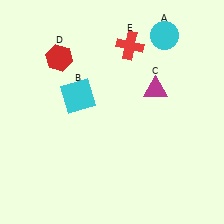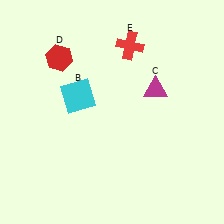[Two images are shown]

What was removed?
The cyan circle (A) was removed in Image 2.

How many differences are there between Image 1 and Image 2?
There is 1 difference between the two images.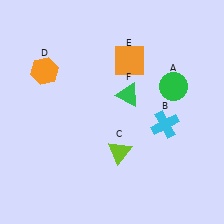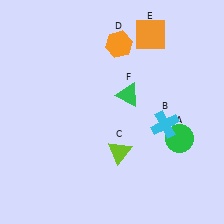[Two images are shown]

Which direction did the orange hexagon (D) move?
The orange hexagon (D) moved right.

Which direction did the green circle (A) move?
The green circle (A) moved down.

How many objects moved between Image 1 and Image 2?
3 objects moved between the two images.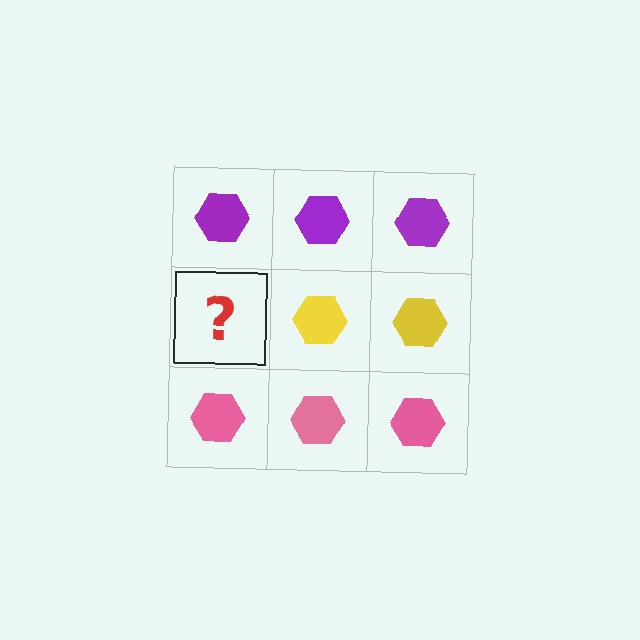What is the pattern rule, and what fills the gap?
The rule is that each row has a consistent color. The gap should be filled with a yellow hexagon.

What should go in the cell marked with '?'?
The missing cell should contain a yellow hexagon.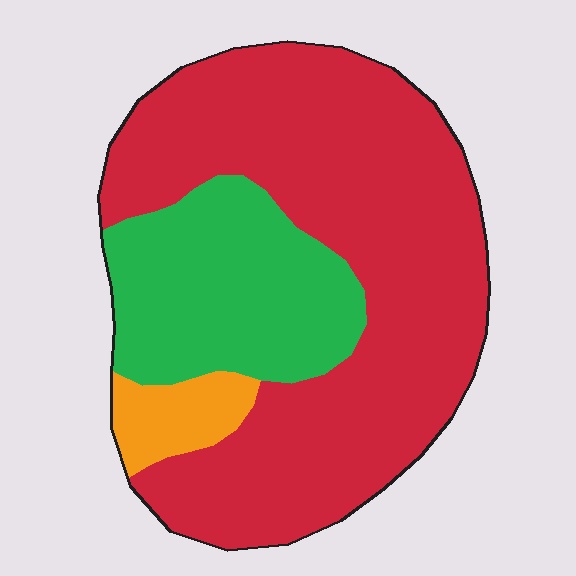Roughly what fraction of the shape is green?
Green takes up between a sixth and a third of the shape.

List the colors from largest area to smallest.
From largest to smallest: red, green, orange.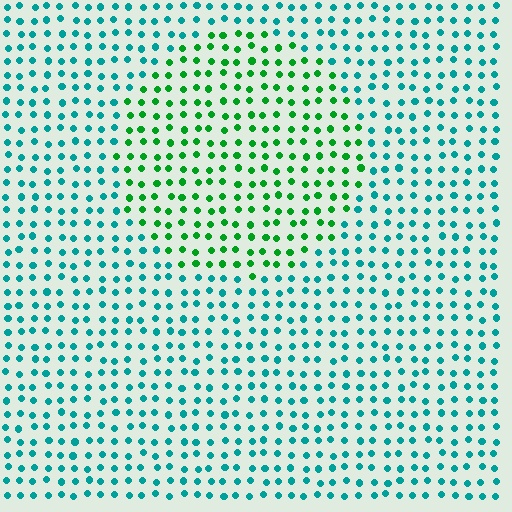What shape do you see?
I see a circle.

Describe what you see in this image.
The image is filled with small teal elements in a uniform arrangement. A circle-shaped region is visible where the elements are tinted to a slightly different hue, forming a subtle color boundary.